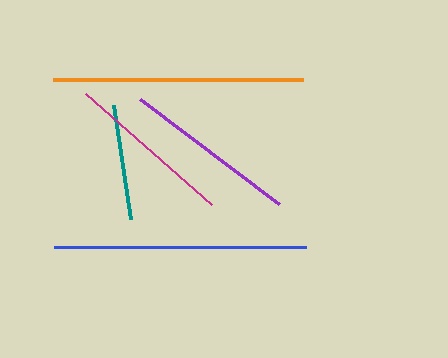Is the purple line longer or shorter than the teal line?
The purple line is longer than the teal line.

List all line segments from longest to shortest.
From longest to shortest: blue, orange, purple, magenta, teal.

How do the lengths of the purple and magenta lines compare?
The purple and magenta lines are approximately the same length.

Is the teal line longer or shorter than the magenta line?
The magenta line is longer than the teal line.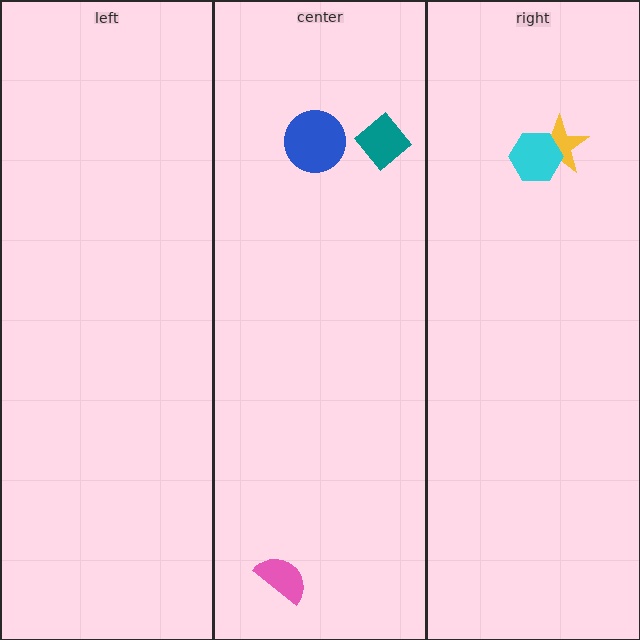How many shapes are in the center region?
3.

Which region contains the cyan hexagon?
The right region.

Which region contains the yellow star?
The right region.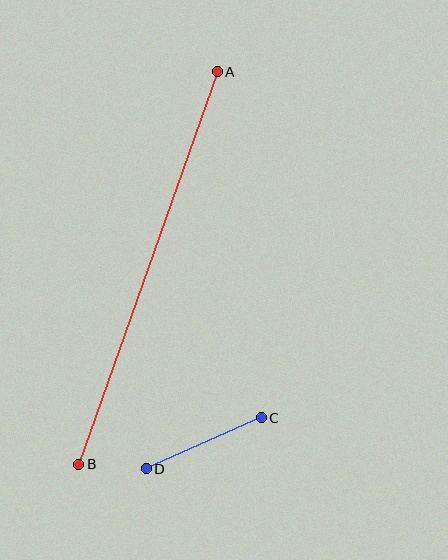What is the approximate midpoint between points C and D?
The midpoint is at approximately (204, 443) pixels.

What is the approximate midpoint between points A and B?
The midpoint is at approximately (148, 268) pixels.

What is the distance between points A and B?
The distance is approximately 416 pixels.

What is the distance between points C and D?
The distance is approximately 126 pixels.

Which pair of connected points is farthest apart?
Points A and B are farthest apart.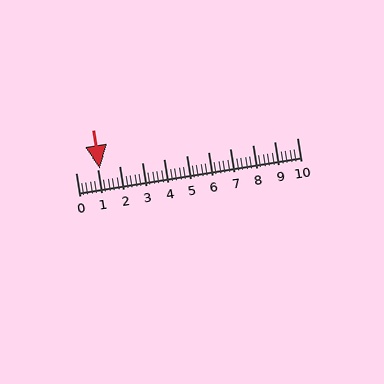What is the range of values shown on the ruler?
The ruler shows values from 0 to 10.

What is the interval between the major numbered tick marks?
The major tick marks are spaced 1 units apart.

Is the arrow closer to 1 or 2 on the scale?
The arrow is closer to 1.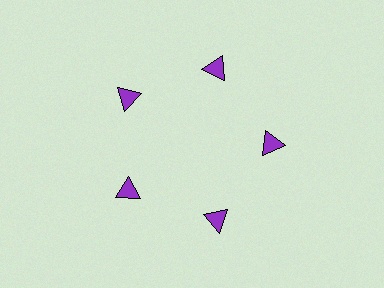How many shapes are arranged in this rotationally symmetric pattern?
There are 5 shapes, arranged in 5 groups of 1.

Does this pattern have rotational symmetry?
Yes, this pattern has 5-fold rotational symmetry. It looks the same after rotating 72 degrees around the center.